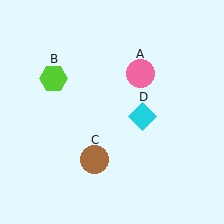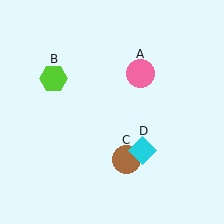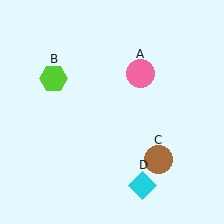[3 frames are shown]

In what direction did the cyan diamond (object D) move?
The cyan diamond (object D) moved down.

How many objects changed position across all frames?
2 objects changed position: brown circle (object C), cyan diamond (object D).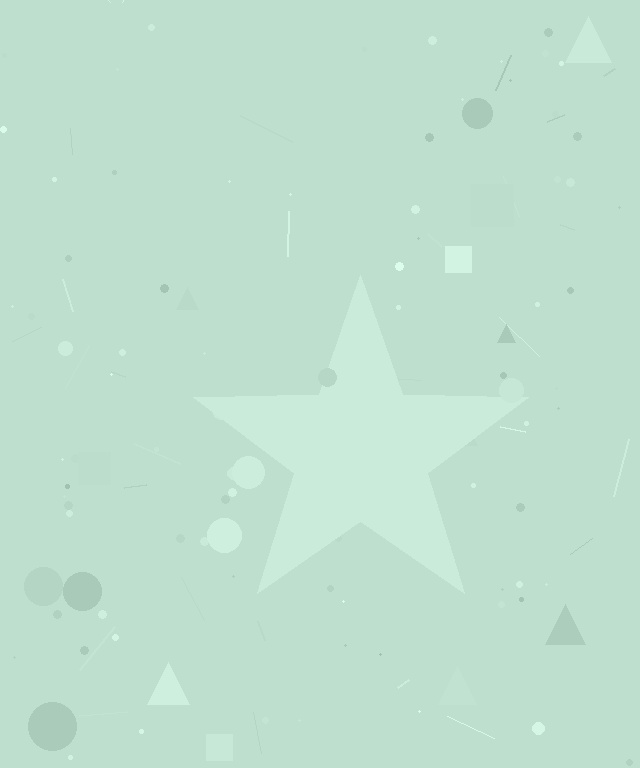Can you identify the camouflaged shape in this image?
The camouflaged shape is a star.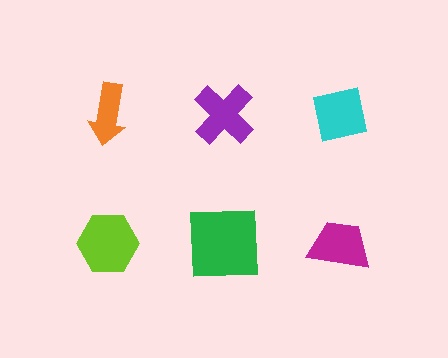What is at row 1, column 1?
An orange arrow.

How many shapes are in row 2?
3 shapes.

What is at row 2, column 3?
A magenta trapezoid.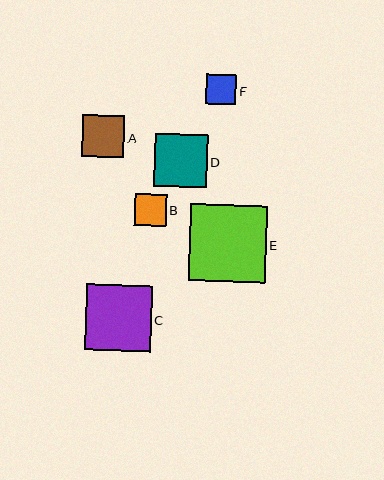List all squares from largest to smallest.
From largest to smallest: E, C, D, A, B, F.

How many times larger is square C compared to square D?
Square C is approximately 1.3 times the size of square D.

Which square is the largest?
Square E is the largest with a size of approximately 76 pixels.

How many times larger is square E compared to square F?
Square E is approximately 2.6 times the size of square F.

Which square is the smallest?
Square F is the smallest with a size of approximately 30 pixels.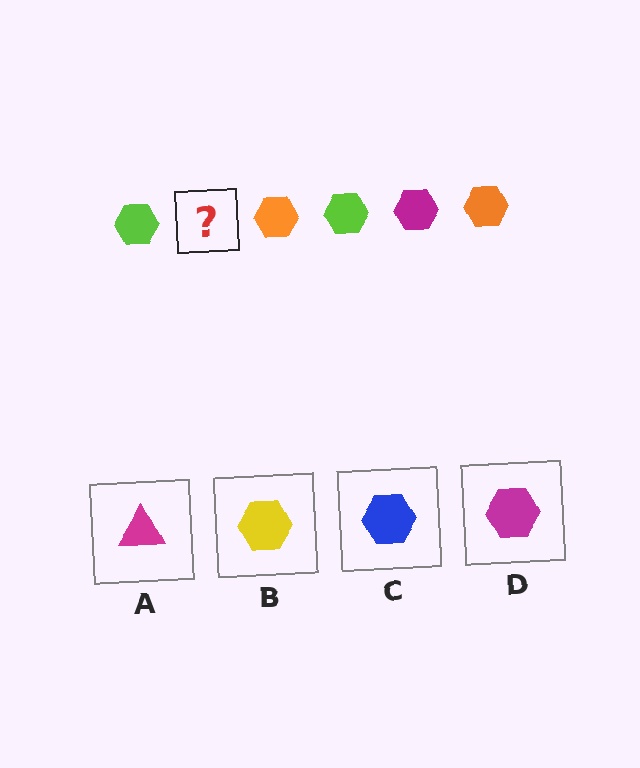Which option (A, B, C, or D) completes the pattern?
D.